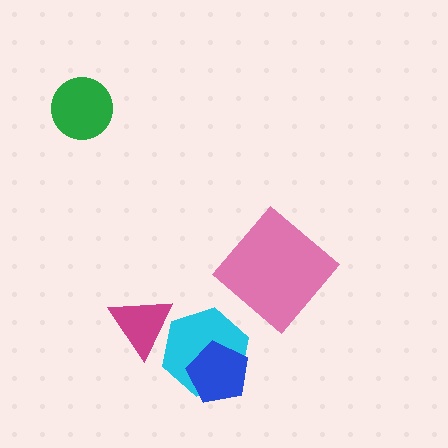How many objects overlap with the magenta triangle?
1 object overlaps with the magenta triangle.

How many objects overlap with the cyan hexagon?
2 objects overlap with the cyan hexagon.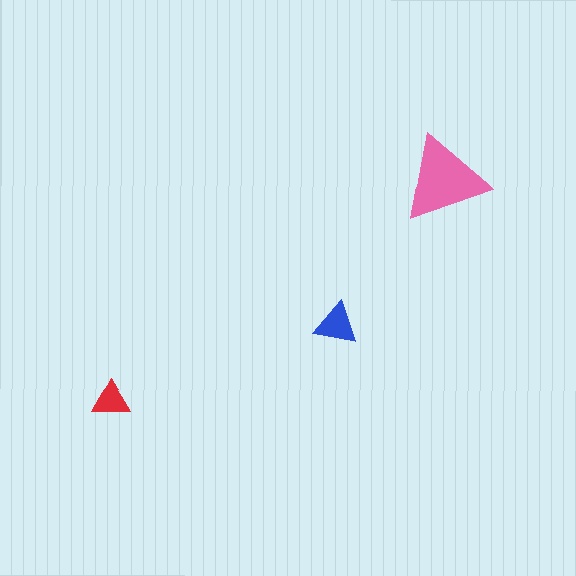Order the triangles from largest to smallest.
the pink one, the blue one, the red one.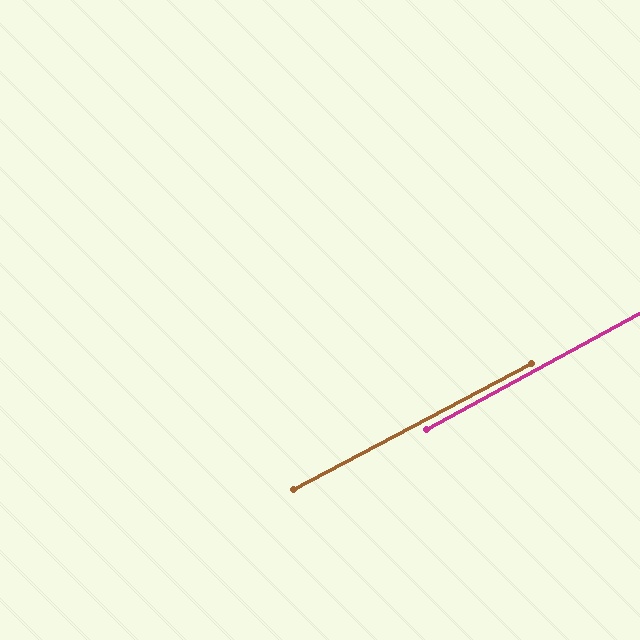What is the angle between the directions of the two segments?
Approximately 1 degree.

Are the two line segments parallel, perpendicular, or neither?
Parallel — their directions differ by only 0.8°.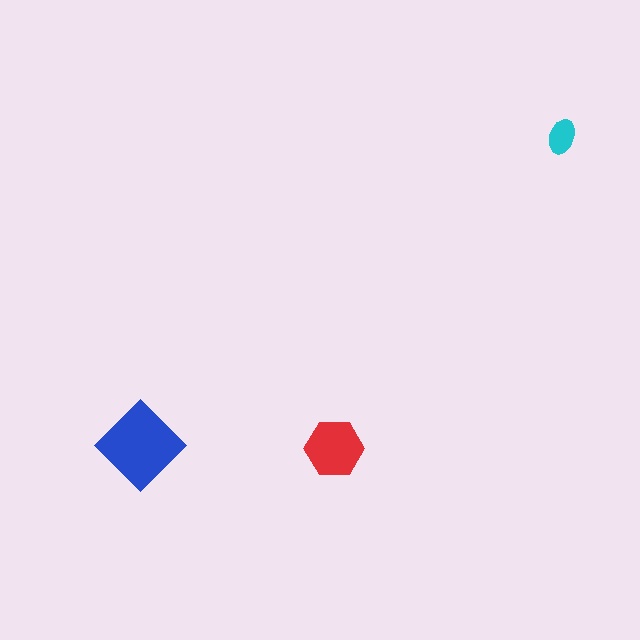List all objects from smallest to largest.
The cyan ellipse, the red hexagon, the blue diamond.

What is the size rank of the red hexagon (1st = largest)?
2nd.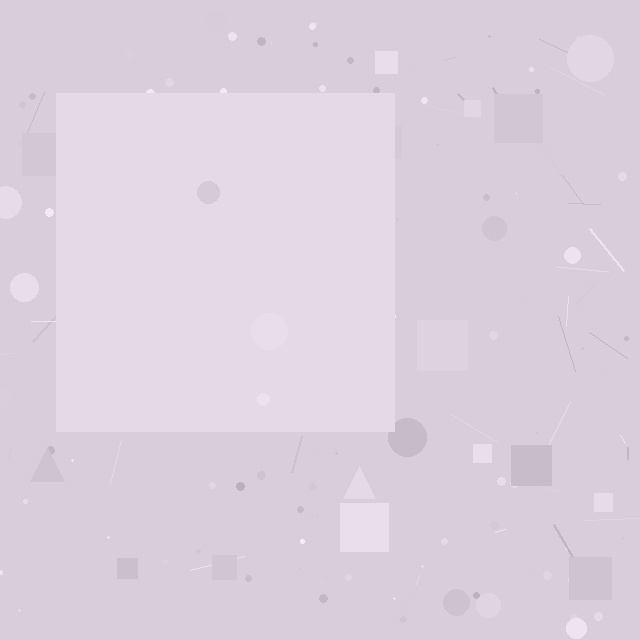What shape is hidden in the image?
A square is hidden in the image.